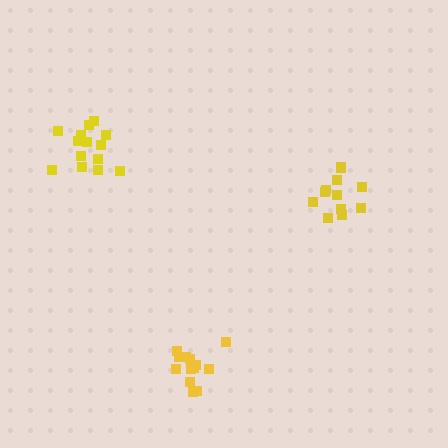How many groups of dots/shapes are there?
There are 3 groups.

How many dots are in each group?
Group 1: 15 dots, Group 2: 13 dots, Group 3: 11 dots (39 total).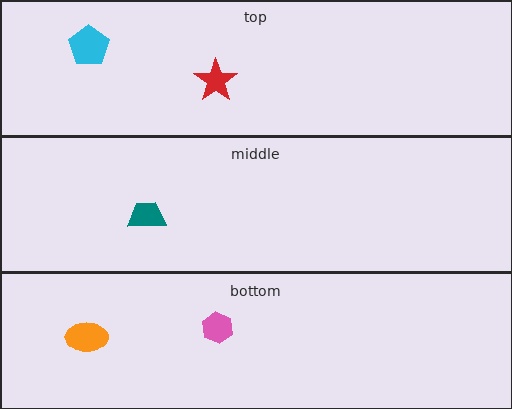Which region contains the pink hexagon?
The bottom region.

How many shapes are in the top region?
2.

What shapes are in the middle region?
The teal trapezoid.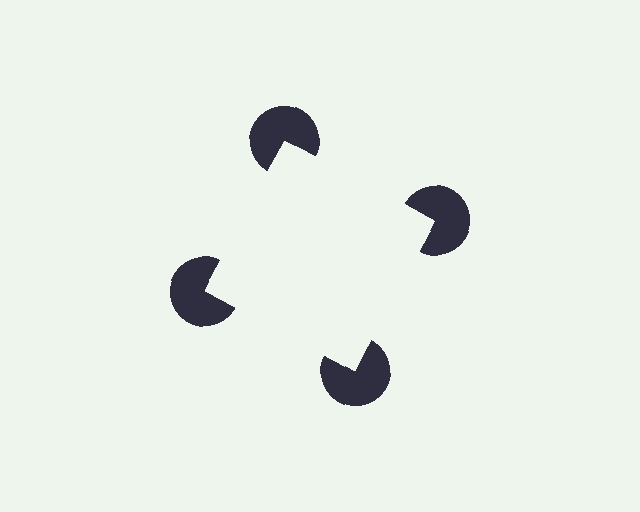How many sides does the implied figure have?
4 sides.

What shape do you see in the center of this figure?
An illusory square — its edges are inferred from the aligned wedge cuts in the pac-man discs, not physically drawn.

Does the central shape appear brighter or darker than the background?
It typically appears slightly brighter than the background, even though no actual brightness change is drawn.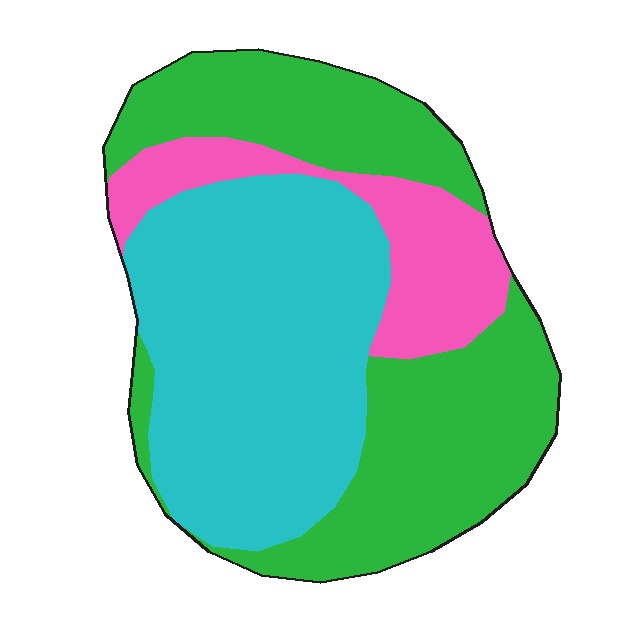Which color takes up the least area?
Pink, at roughly 15%.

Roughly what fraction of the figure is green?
Green covers around 40% of the figure.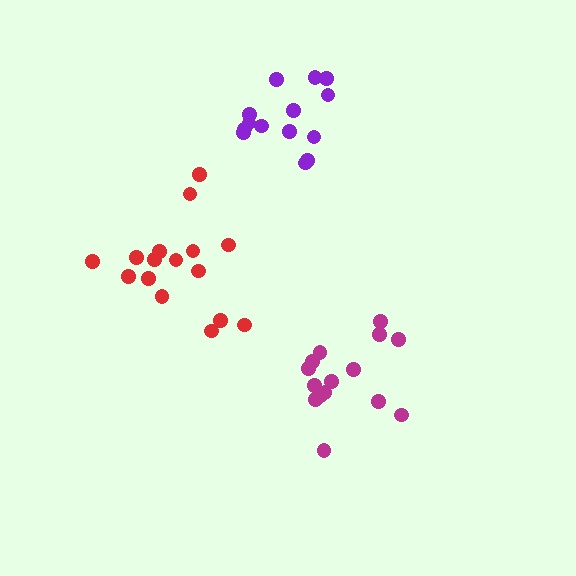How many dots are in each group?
Group 1: 15 dots, Group 2: 16 dots, Group 3: 14 dots (45 total).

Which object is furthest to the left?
The red cluster is leftmost.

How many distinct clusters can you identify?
There are 3 distinct clusters.